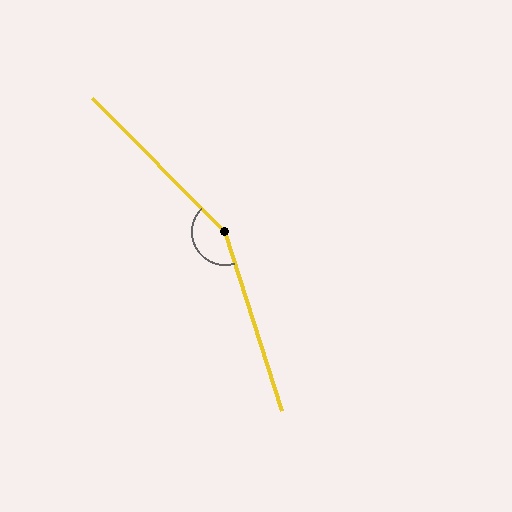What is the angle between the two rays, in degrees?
Approximately 153 degrees.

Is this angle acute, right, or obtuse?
It is obtuse.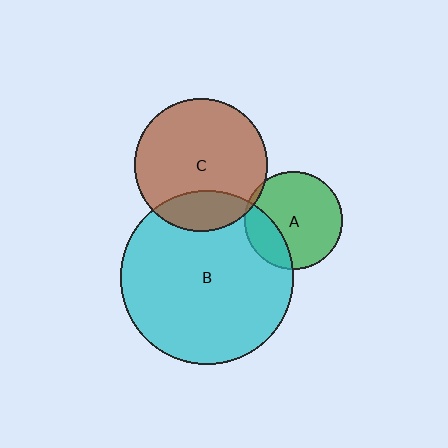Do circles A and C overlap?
Yes.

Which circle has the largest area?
Circle B (cyan).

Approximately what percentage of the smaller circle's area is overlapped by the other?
Approximately 5%.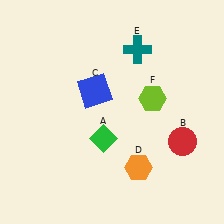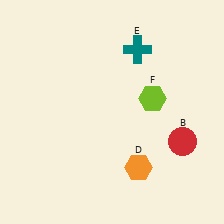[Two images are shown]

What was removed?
The green diamond (A), the blue square (C) were removed in Image 2.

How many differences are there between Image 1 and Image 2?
There are 2 differences between the two images.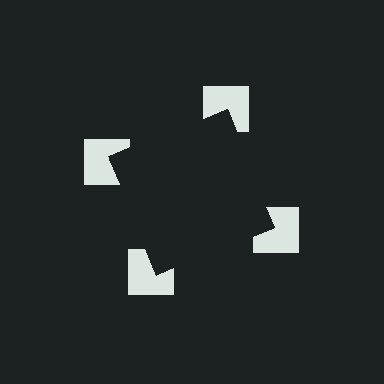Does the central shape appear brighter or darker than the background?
It typically appears slightly darker than the background, even though no actual brightness change is drawn.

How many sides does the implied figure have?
4 sides.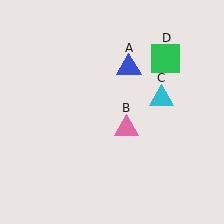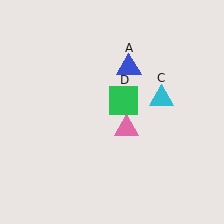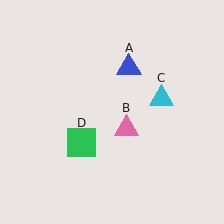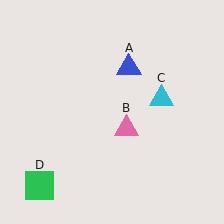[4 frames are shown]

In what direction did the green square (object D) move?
The green square (object D) moved down and to the left.